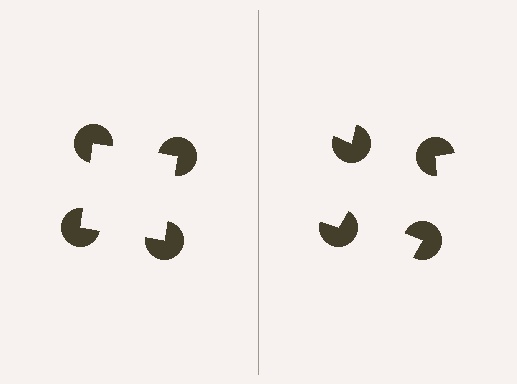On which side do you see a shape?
An illusory square appears on the left side. On the right side the wedge cuts are rotated, so no coherent shape forms.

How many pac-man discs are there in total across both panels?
8 — 4 on each side.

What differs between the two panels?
The pac-man discs are positioned identically on both sides; only the wedge orientations differ. On the left they align to a square; on the right they are misaligned.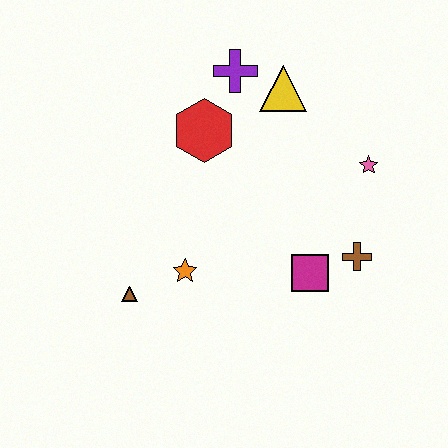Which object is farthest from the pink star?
The brown triangle is farthest from the pink star.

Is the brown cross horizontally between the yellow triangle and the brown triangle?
No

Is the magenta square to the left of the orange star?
No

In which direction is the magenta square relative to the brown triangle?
The magenta square is to the right of the brown triangle.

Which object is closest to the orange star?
The brown triangle is closest to the orange star.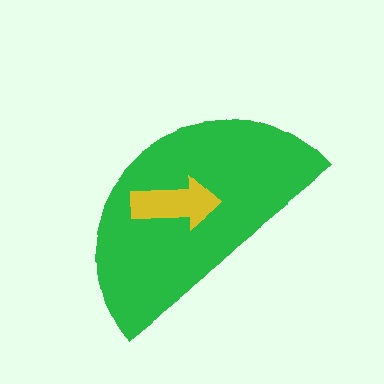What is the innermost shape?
The yellow arrow.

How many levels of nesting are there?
2.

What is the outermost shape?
The green semicircle.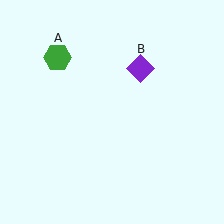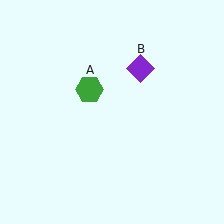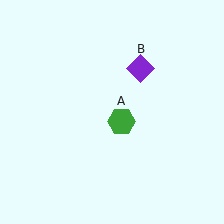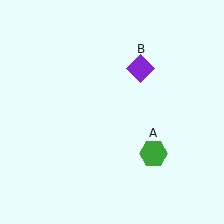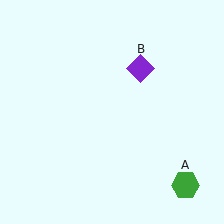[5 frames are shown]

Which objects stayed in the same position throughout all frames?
Purple diamond (object B) remained stationary.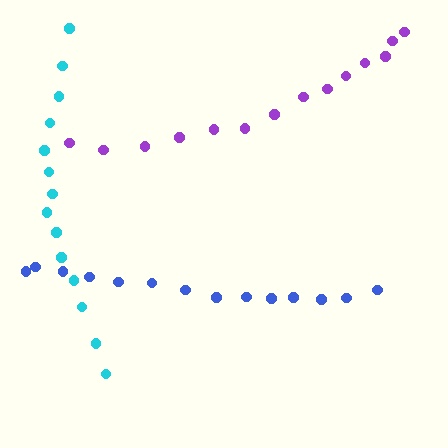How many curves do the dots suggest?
There are 3 distinct paths.